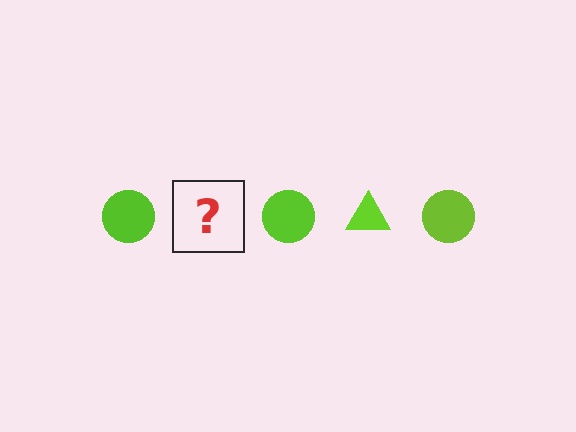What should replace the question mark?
The question mark should be replaced with a lime triangle.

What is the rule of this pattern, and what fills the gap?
The rule is that the pattern cycles through circle, triangle shapes in lime. The gap should be filled with a lime triangle.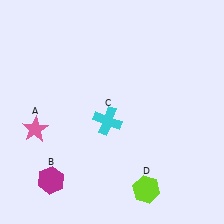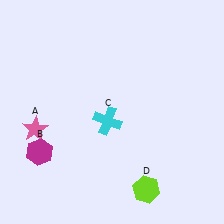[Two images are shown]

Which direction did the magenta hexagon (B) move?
The magenta hexagon (B) moved up.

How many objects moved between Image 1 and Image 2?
1 object moved between the two images.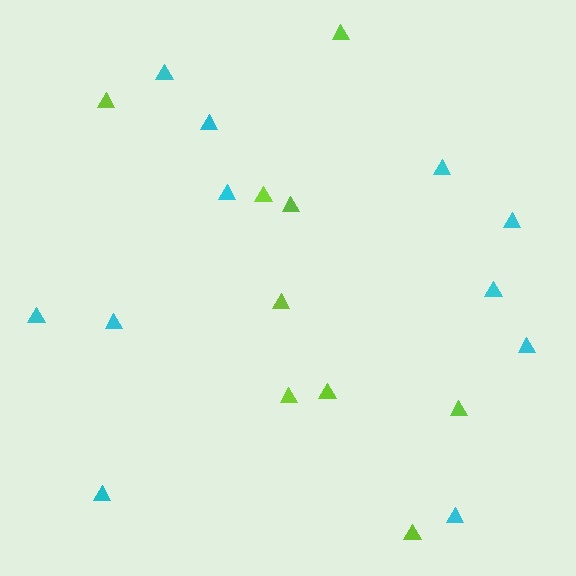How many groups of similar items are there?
There are 2 groups: one group of cyan triangles (11) and one group of lime triangles (9).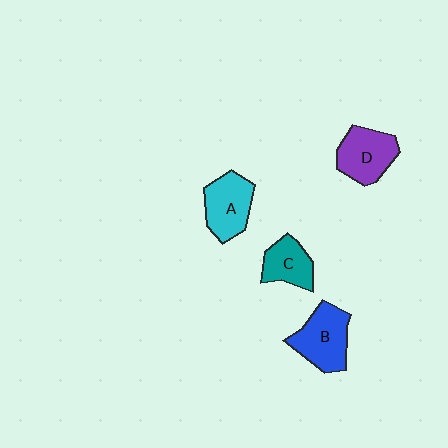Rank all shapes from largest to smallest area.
From largest to smallest: B (blue), D (purple), A (cyan), C (teal).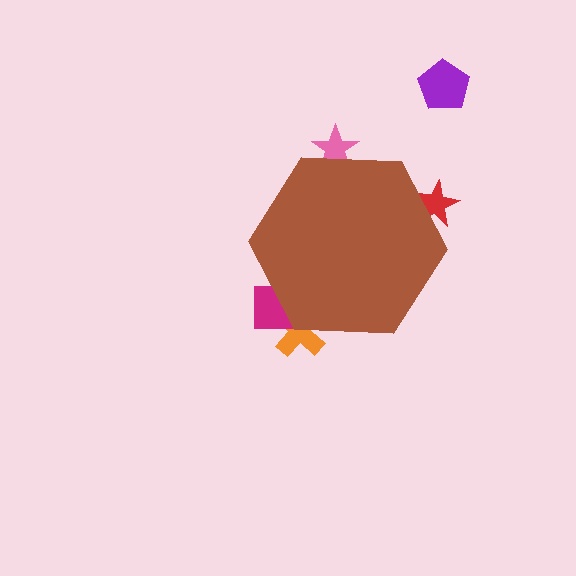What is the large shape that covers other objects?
A brown hexagon.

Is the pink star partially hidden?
Yes, the pink star is partially hidden behind the brown hexagon.